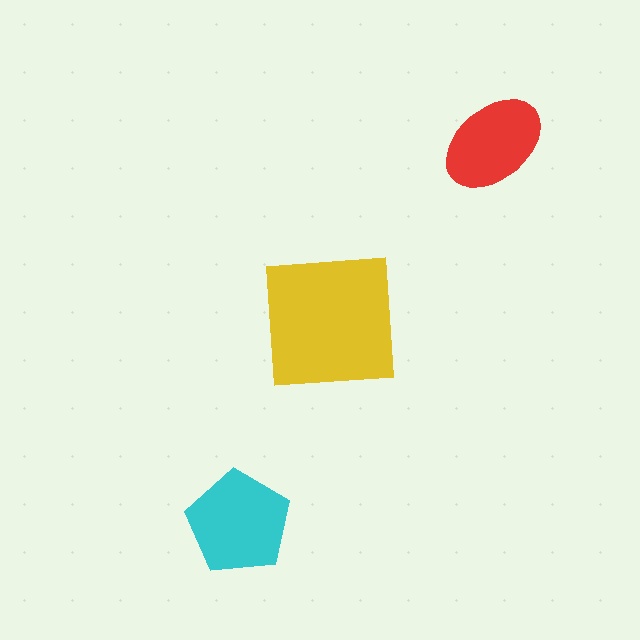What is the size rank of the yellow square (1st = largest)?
1st.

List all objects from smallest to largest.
The red ellipse, the cyan pentagon, the yellow square.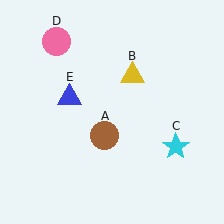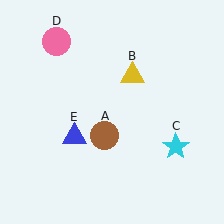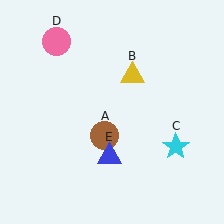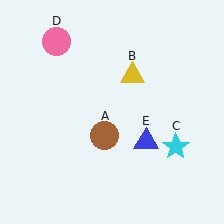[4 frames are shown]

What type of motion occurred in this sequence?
The blue triangle (object E) rotated counterclockwise around the center of the scene.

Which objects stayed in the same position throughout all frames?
Brown circle (object A) and yellow triangle (object B) and cyan star (object C) and pink circle (object D) remained stationary.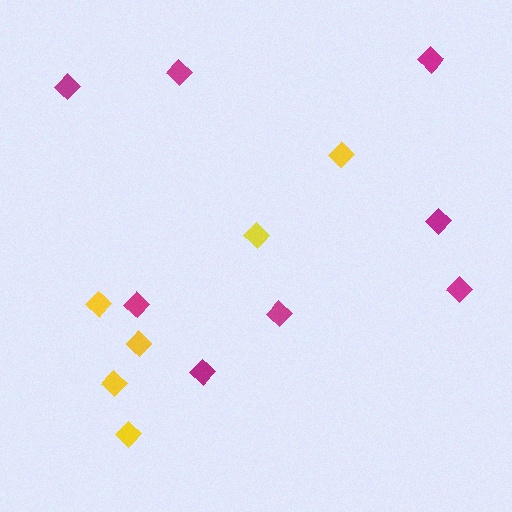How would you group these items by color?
There are 2 groups: one group of magenta diamonds (8) and one group of yellow diamonds (6).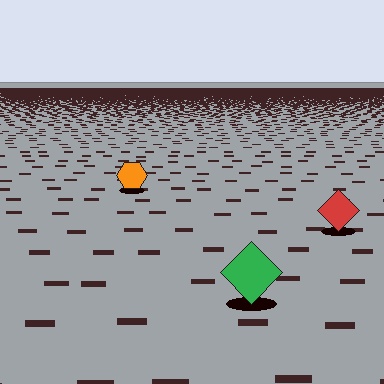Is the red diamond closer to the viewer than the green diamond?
No. The green diamond is closer — you can tell from the texture gradient: the ground texture is coarser near it.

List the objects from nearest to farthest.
From nearest to farthest: the green diamond, the red diamond, the orange hexagon.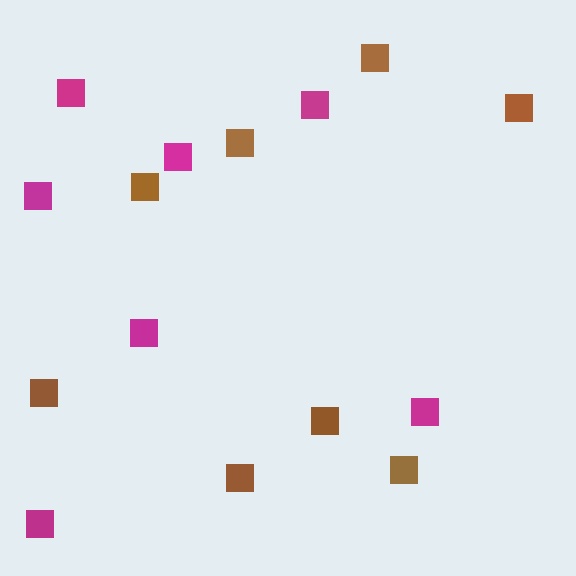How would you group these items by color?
There are 2 groups: one group of magenta squares (7) and one group of brown squares (8).